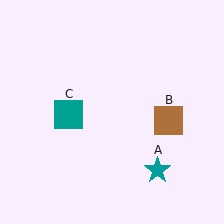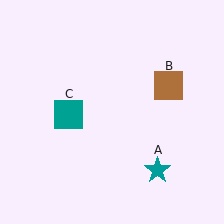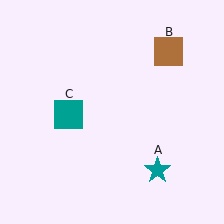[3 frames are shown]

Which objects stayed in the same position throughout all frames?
Teal star (object A) and teal square (object C) remained stationary.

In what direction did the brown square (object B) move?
The brown square (object B) moved up.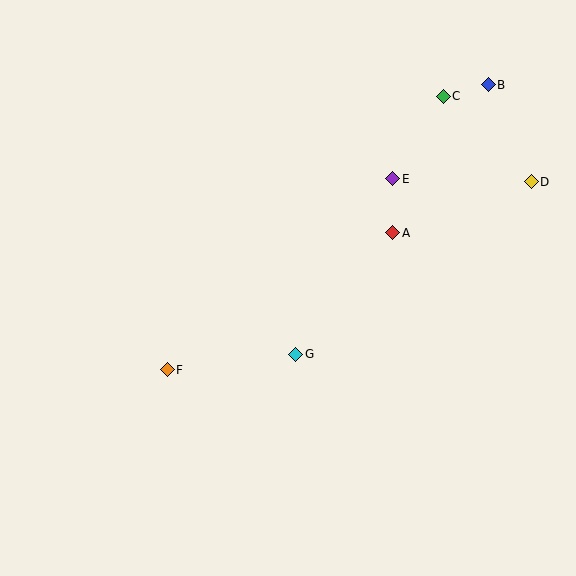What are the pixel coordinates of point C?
Point C is at (443, 96).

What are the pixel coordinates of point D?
Point D is at (531, 182).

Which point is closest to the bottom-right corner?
Point G is closest to the bottom-right corner.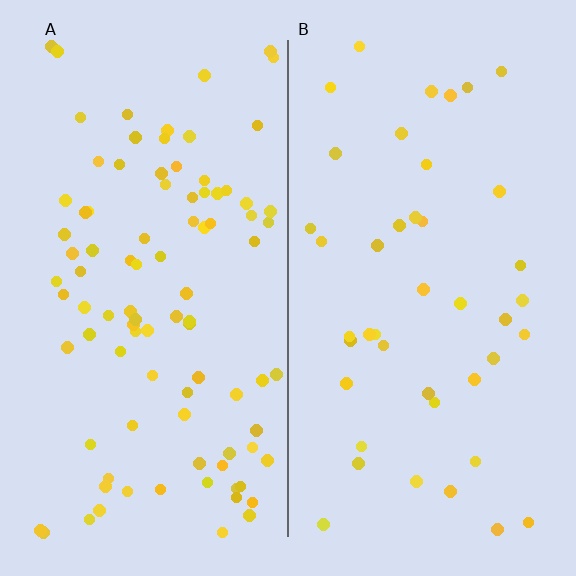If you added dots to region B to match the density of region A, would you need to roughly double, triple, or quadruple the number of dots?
Approximately double.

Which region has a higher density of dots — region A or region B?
A (the left).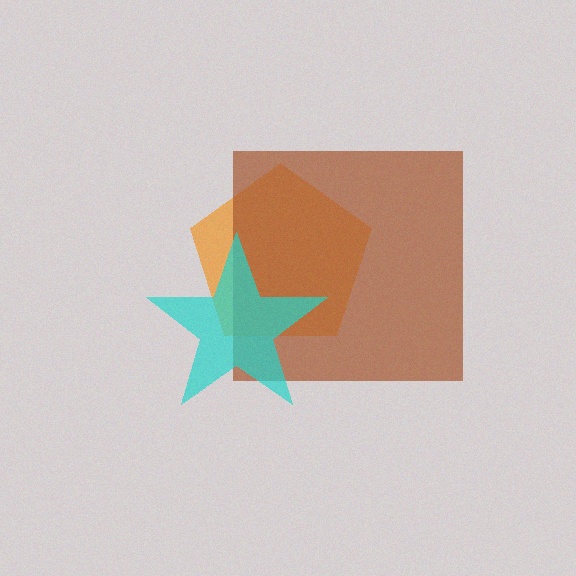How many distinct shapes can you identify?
There are 3 distinct shapes: an orange pentagon, a brown square, a cyan star.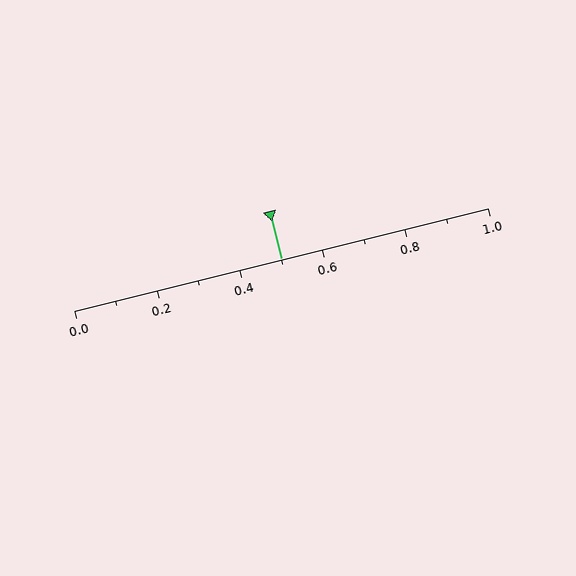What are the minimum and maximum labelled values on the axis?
The axis runs from 0.0 to 1.0.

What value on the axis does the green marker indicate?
The marker indicates approximately 0.5.